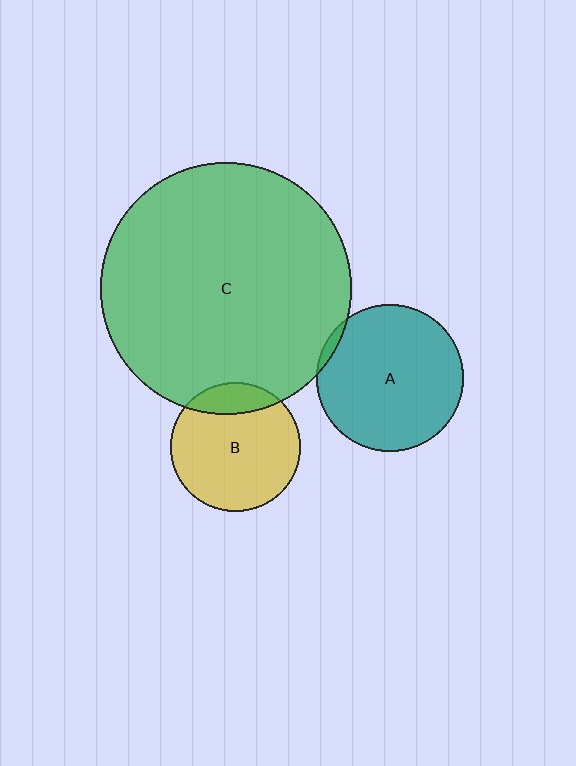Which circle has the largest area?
Circle C (green).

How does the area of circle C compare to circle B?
Approximately 3.8 times.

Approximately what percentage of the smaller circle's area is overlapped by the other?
Approximately 15%.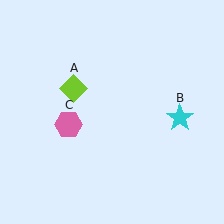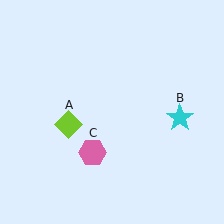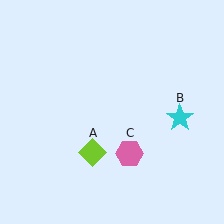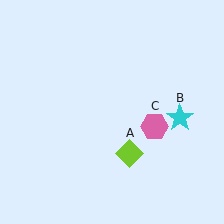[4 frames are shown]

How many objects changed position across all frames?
2 objects changed position: lime diamond (object A), pink hexagon (object C).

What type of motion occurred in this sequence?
The lime diamond (object A), pink hexagon (object C) rotated counterclockwise around the center of the scene.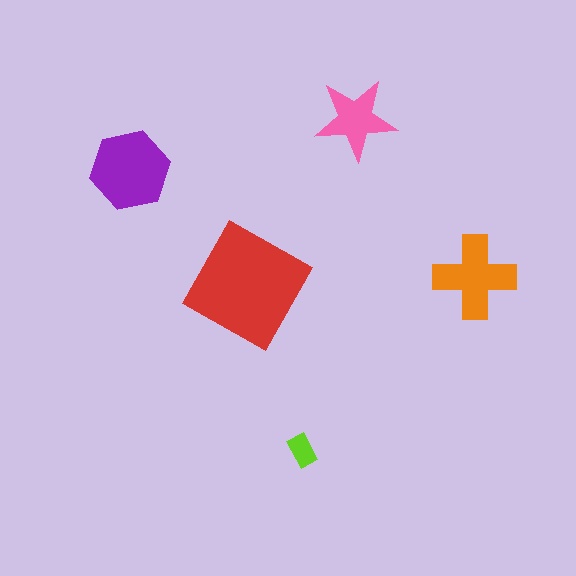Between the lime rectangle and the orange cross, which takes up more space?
The orange cross.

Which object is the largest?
The red square.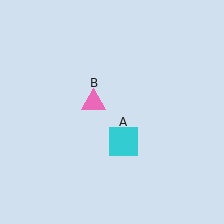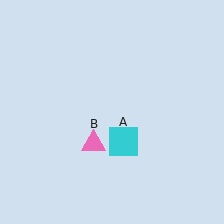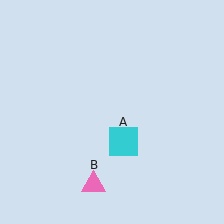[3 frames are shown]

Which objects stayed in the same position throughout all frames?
Cyan square (object A) remained stationary.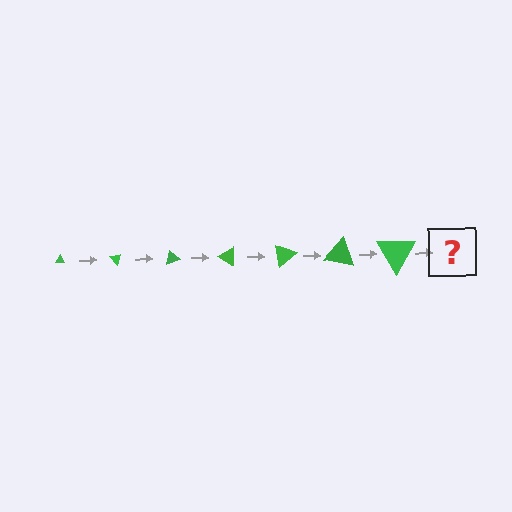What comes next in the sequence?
The next element should be a triangle, larger than the previous one and rotated 350 degrees from the start.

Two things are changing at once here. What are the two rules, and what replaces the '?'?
The two rules are that the triangle grows larger each step and it rotates 50 degrees each step. The '?' should be a triangle, larger than the previous one and rotated 350 degrees from the start.